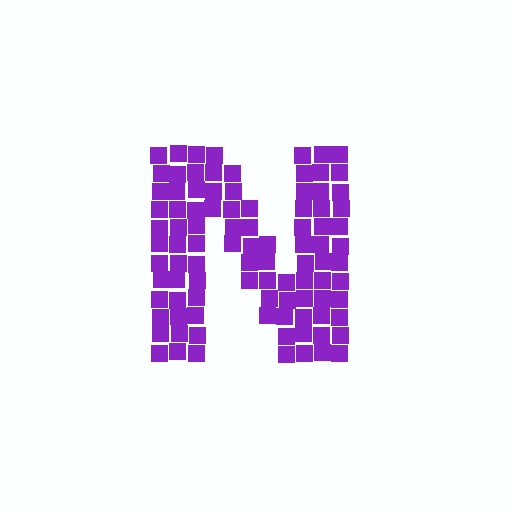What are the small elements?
The small elements are squares.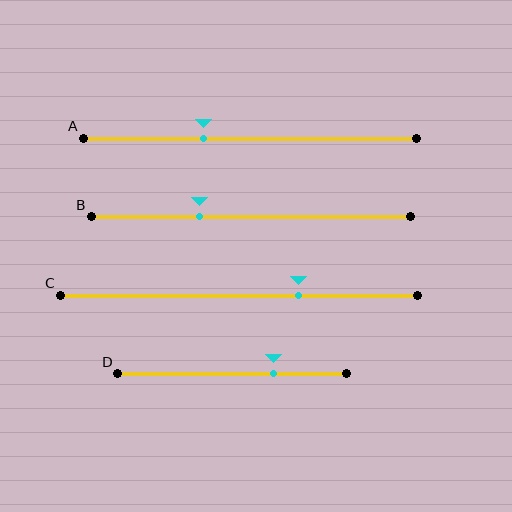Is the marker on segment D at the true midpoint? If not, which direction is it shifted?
No, the marker on segment D is shifted to the right by about 18% of the segment length.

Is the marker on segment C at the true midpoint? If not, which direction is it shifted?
No, the marker on segment C is shifted to the right by about 17% of the segment length.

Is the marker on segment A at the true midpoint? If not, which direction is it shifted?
No, the marker on segment A is shifted to the left by about 14% of the segment length.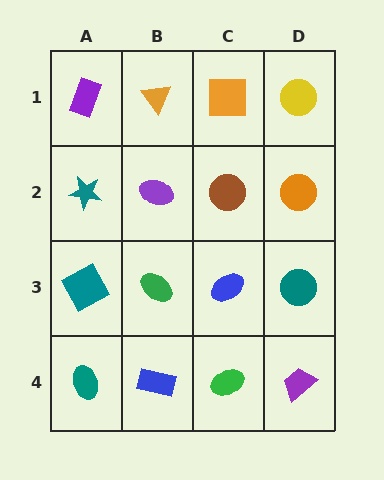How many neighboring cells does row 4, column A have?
2.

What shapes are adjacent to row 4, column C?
A blue ellipse (row 3, column C), a blue rectangle (row 4, column B), a purple trapezoid (row 4, column D).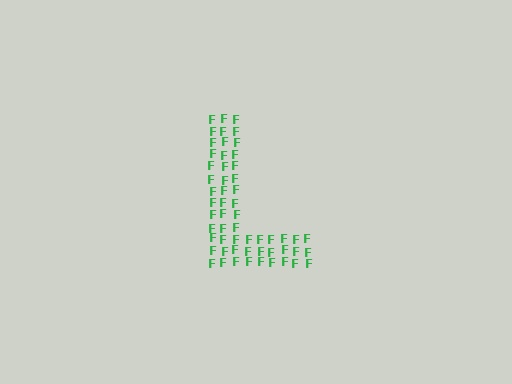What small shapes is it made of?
It is made of small letter F's.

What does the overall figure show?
The overall figure shows the letter L.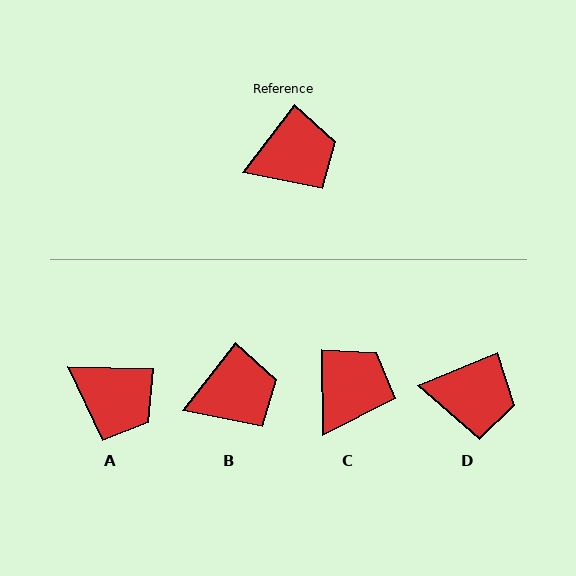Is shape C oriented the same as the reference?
No, it is off by about 38 degrees.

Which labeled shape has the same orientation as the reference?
B.